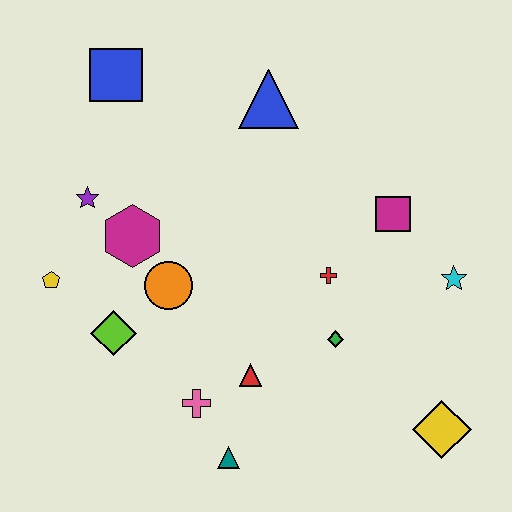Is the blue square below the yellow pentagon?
No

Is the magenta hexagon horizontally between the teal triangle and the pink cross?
No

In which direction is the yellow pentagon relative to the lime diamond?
The yellow pentagon is to the left of the lime diamond.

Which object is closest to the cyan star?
The magenta square is closest to the cyan star.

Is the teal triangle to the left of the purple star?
No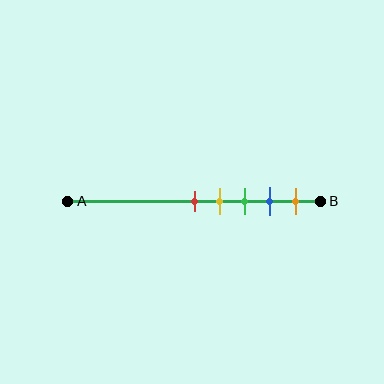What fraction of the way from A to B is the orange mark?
The orange mark is approximately 90% (0.9) of the way from A to B.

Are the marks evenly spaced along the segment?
Yes, the marks are approximately evenly spaced.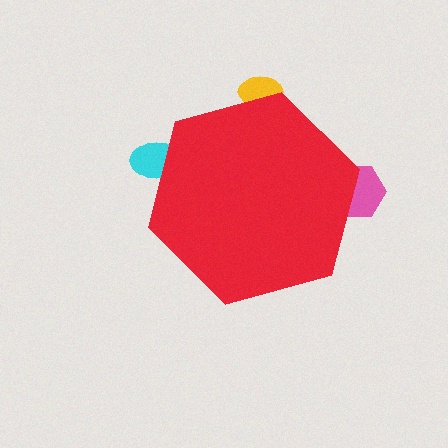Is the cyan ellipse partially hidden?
Yes, the cyan ellipse is partially hidden behind the red hexagon.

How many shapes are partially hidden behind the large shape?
3 shapes are partially hidden.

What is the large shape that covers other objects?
A red hexagon.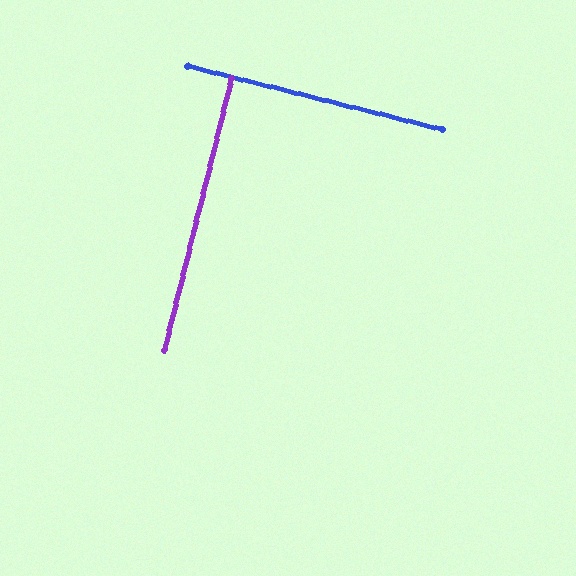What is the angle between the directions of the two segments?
Approximately 90 degrees.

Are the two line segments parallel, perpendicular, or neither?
Perpendicular — they meet at approximately 90°.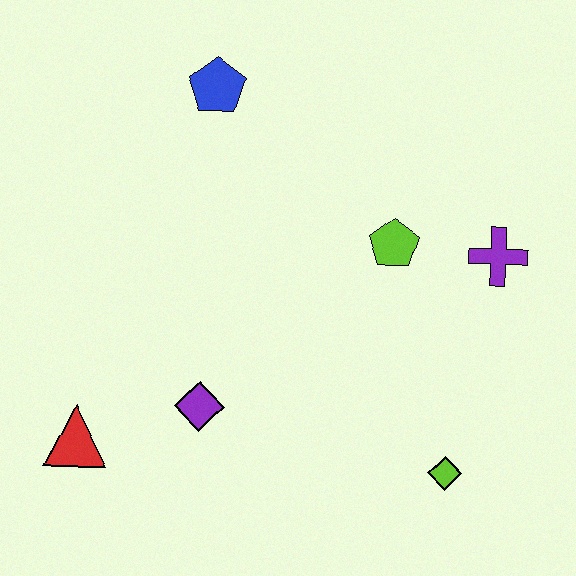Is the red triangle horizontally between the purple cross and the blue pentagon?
No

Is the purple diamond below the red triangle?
No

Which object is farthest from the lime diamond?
The blue pentagon is farthest from the lime diamond.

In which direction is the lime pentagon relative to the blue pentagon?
The lime pentagon is to the right of the blue pentagon.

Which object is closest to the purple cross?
The lime pentagon is closest to the purple cross.